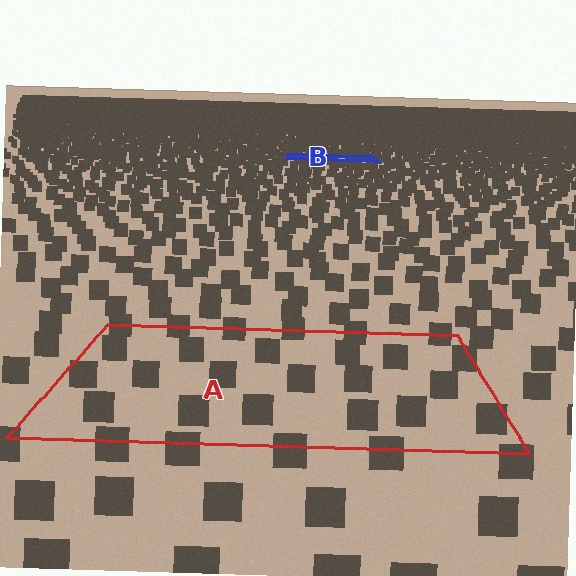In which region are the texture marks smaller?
The texture marks are smaller in region B, because it is farther away.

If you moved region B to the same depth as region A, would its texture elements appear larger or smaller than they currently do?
They would appear larger. At a closer depth, the same texture elements are projected at a bigger on-screen size.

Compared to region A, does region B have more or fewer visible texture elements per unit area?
Region B has more texture elements per unit area — they are packed more densely because it is farther away.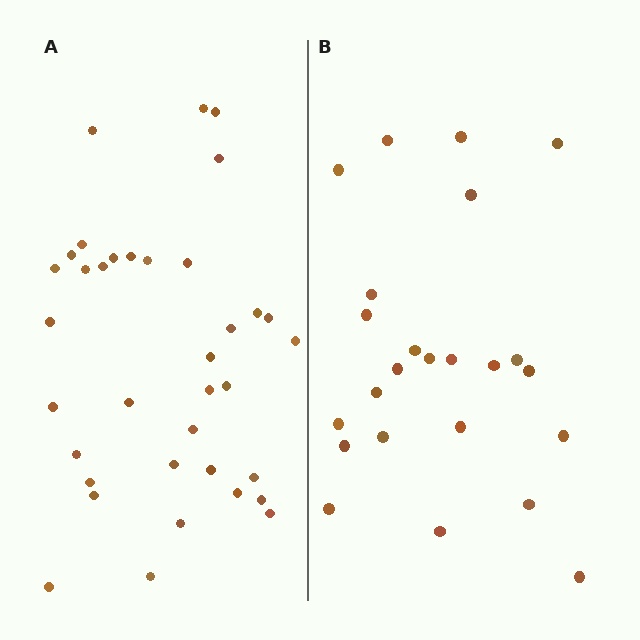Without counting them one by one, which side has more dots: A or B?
Region A (the left region) has more dots.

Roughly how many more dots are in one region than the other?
Region A has roughly 12 or so more dots than region B.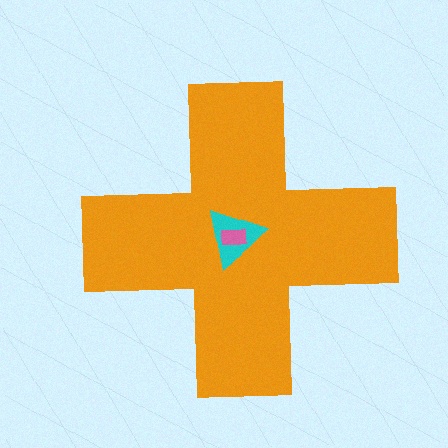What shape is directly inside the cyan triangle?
The pink rectangle.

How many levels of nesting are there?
3.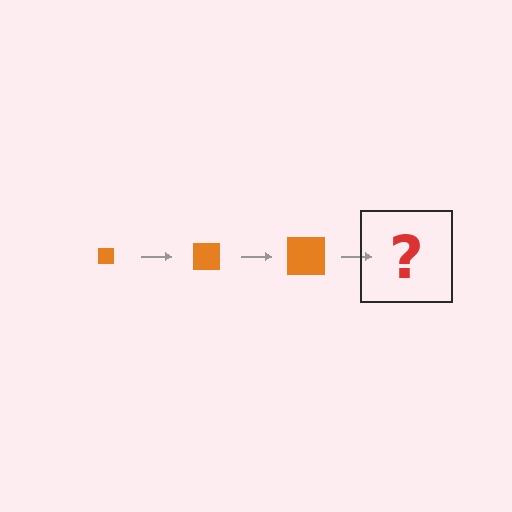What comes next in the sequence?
The next element should be an orange square, larger than the previous one.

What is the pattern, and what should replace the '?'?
The pattern is that the square gets progressively larger each step. The '?' should be an orange square, larger than the previous one.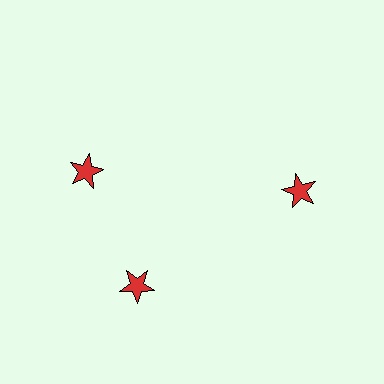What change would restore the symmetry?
The symmetry would be restored by rotating it back into even spacing with its neighbors so that all 3 stars sit at equal angles and equal distance from the center.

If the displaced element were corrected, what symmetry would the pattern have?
It would have 3-fold rotational symmetry — the pattern would map onto itself every 120 degrees.